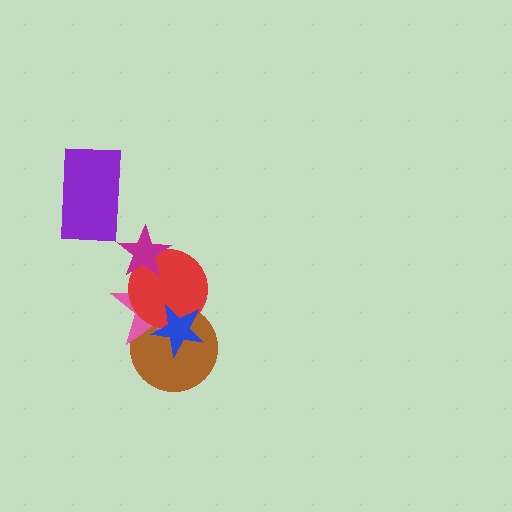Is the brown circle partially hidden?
Yes, it is partially covered by another shape.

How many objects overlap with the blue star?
3 objects overlap with the blue star.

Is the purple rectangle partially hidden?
No, no other shape covers it.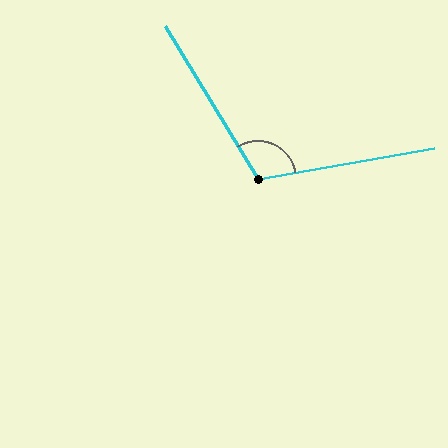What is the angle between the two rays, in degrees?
Approximately 112 degrees.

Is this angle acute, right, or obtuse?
It is obtuse.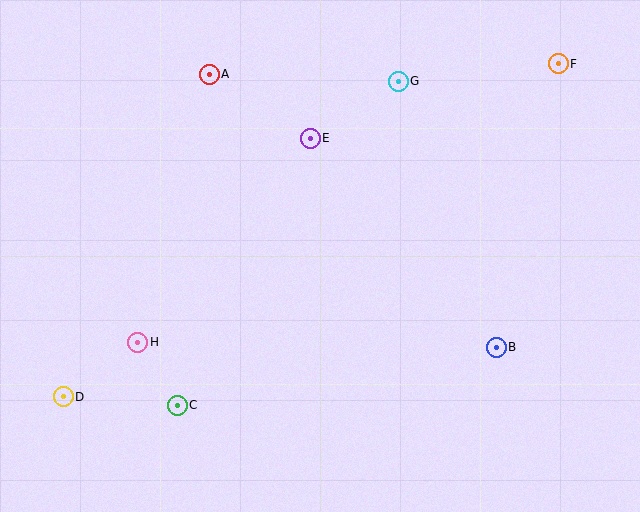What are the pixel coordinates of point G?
Point G is at (398, 81).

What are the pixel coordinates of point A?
Point A is at (209, 74).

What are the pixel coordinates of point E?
Point E is at (310, 138).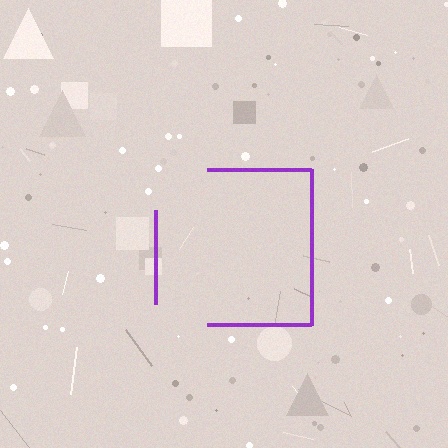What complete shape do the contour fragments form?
The contour fragments form a square.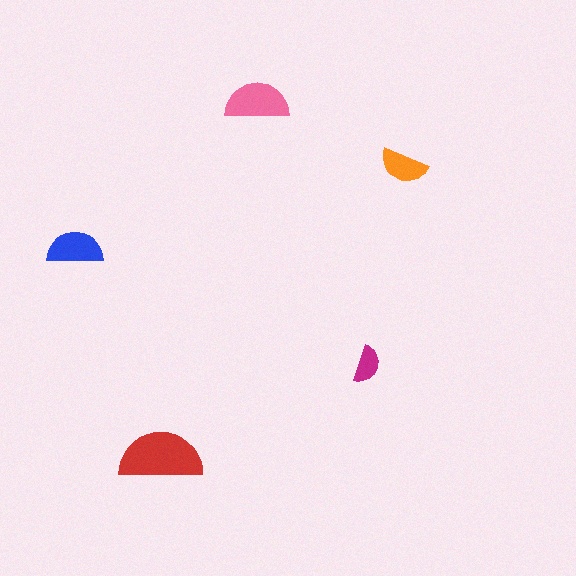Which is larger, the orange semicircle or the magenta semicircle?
The orange one.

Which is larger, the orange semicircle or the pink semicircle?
The pink one.